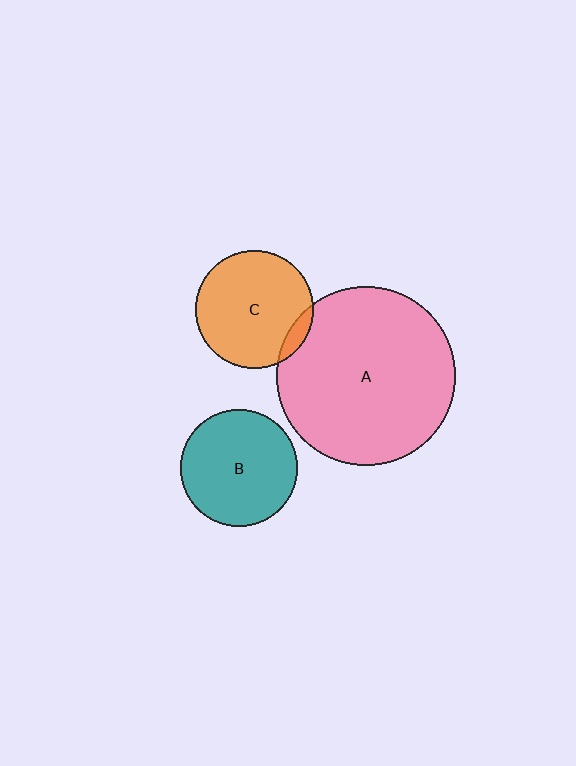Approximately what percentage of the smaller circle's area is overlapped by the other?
Approximately 10%.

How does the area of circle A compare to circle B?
Approximately 2.3 times.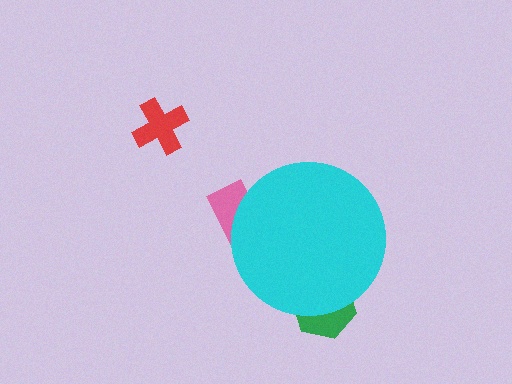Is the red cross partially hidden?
No, the red cross is fully visible.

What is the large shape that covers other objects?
A cyan circle.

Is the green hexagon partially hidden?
Yes, the green hexagon is partially hidden behind the cyan circle.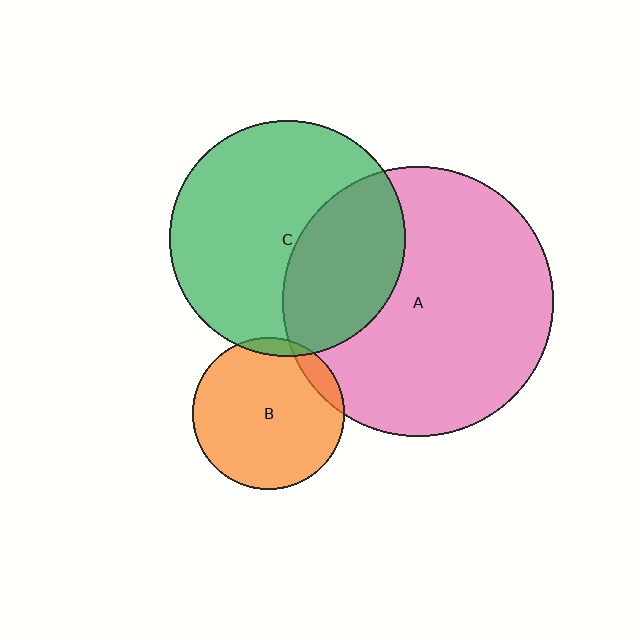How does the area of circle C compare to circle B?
Approximately 2.4 times.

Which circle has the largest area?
Circle A (pink).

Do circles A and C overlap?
Yes.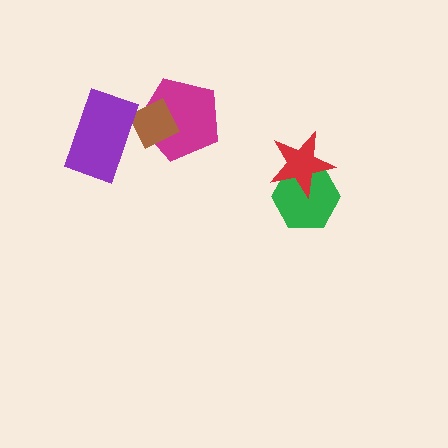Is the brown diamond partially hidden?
Yes, it is partially covered by another shape.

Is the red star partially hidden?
No, no other shape covers it.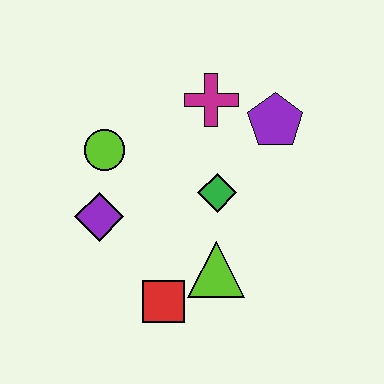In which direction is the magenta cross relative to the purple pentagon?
The magenta cross is to the left of the purple pentagon.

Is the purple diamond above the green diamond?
No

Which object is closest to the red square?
The lime triangle is closest to the red square.